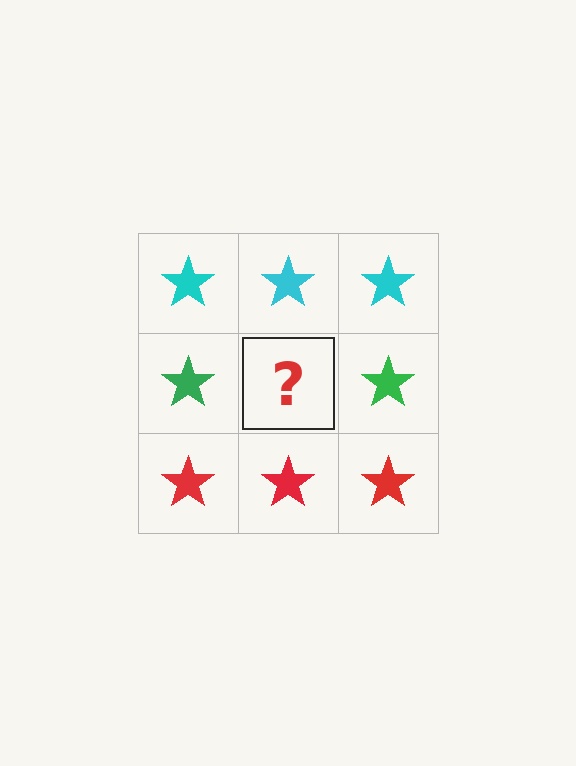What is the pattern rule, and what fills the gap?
The rule is that each row has a consistent color. The gap should be filled with a green star.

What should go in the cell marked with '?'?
The missing cell should contain a green star.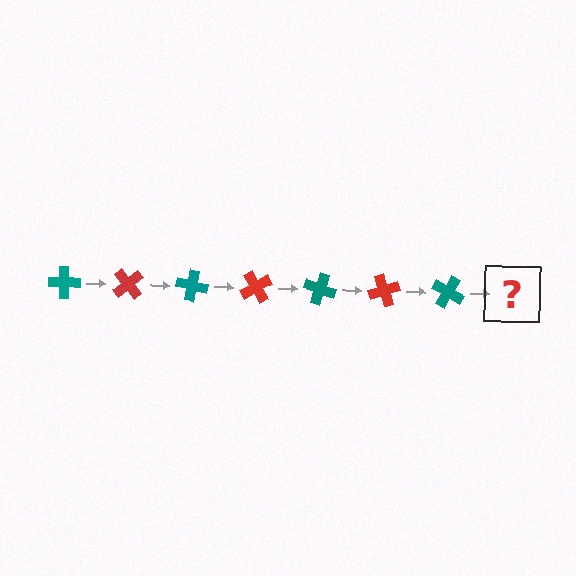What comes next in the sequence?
The next element should be a red cross, rotated 350 degrees from the start.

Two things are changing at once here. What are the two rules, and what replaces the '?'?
The two rules are that it rotates 50 degrees each step and the color cycles through teal and red. The '?' should be a red cross, rotated 350 degrees from the start.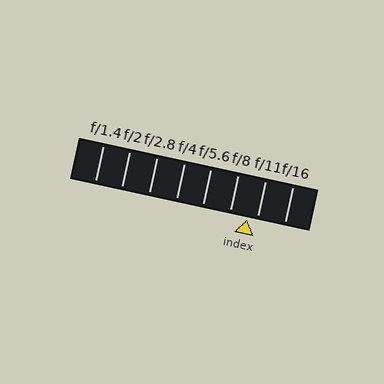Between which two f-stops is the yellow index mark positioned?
The index mark is between f/8 and f/11.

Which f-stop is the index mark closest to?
The index mark is closest to f/11.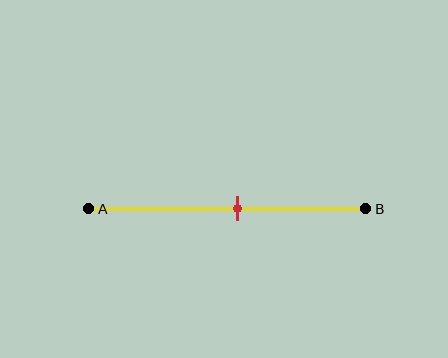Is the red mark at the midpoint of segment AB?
No, the mark is at about 55% from A, not at the 50% midpoint.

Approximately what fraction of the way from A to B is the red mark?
The red mark is approximately 55% of the way from A to B.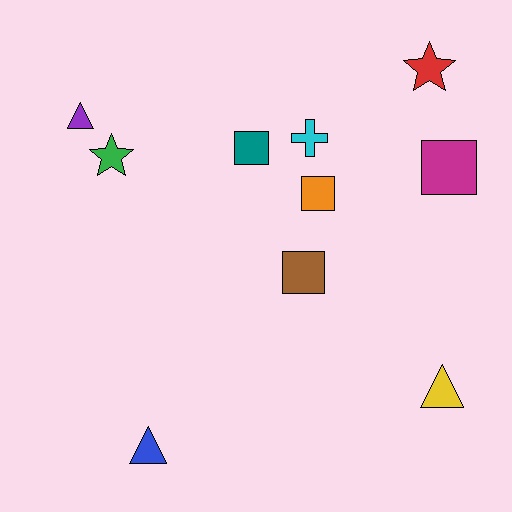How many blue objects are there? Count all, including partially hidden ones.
There is 1 blue object.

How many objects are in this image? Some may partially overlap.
There are 10 objects.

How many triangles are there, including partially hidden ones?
There are 3 triangles.